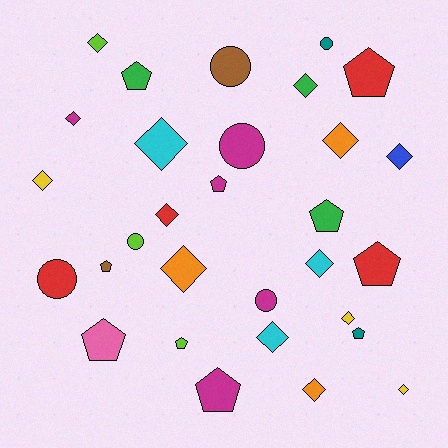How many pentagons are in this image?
There are 10 pentagons.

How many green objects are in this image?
There are 3 green objects.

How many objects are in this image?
There are 30 objects.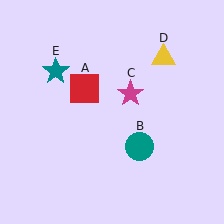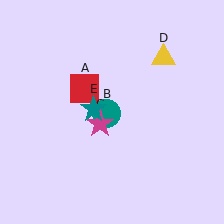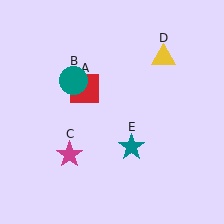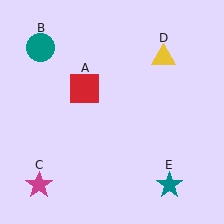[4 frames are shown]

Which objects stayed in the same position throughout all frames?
Red square (object A) and yellow triangle (object D) remained stationary.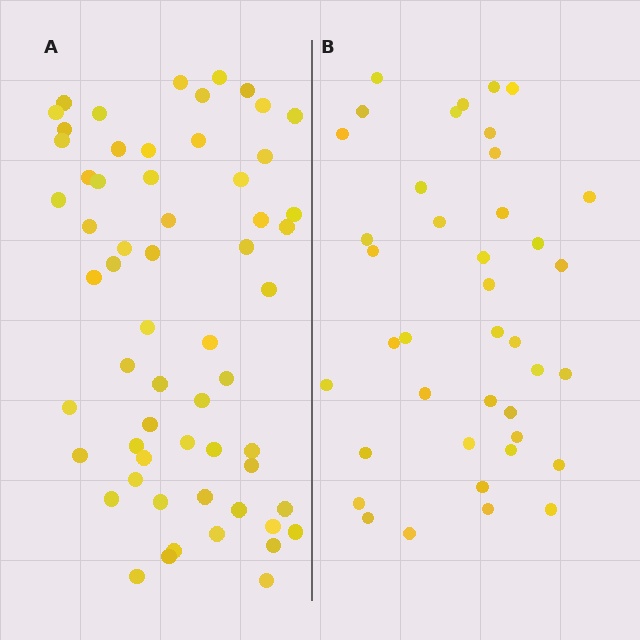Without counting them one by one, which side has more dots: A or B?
Region A (the left region) has more dots.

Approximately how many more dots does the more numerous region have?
Region A has approximately 20 more dots than region B.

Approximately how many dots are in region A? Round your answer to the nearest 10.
About 60 dots.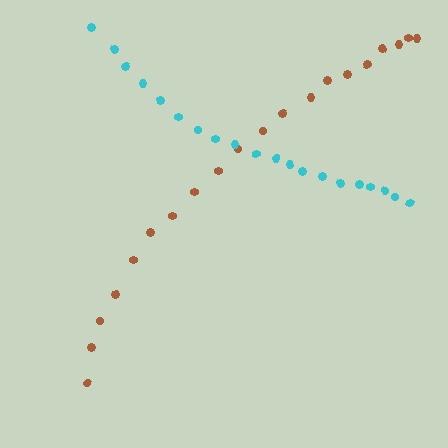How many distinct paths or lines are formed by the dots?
There are 2 distinct paths.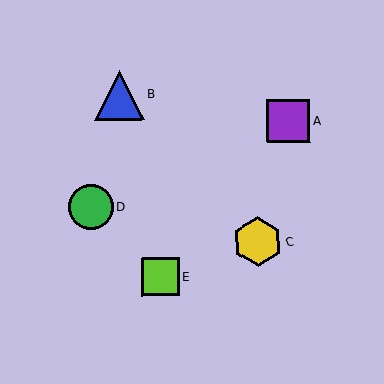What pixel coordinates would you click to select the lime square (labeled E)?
Click at (160, 277) to select the lime square E.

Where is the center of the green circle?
The center of the green circle is at (91, 207).